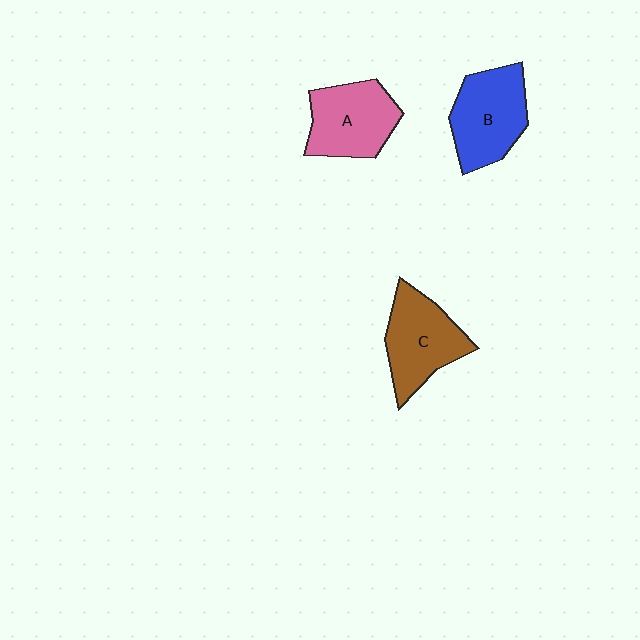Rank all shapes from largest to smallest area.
From largest to smallest: B (blue), C (brown), A (pink).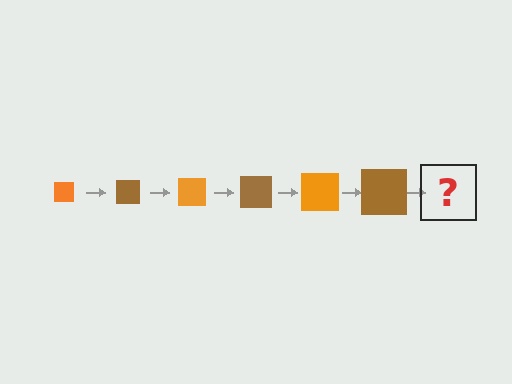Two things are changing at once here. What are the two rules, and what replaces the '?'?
The two rules are that the square grows larger each step and the color cycles through orange and brown. The '?' should be an orange square, larger than the previous one.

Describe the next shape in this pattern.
It should be an orange square, larger than the previous one.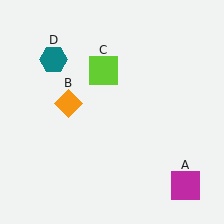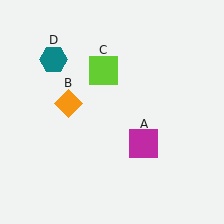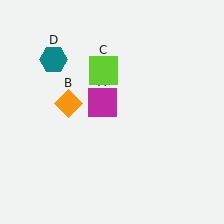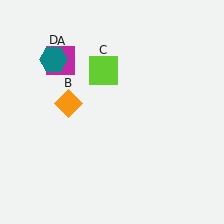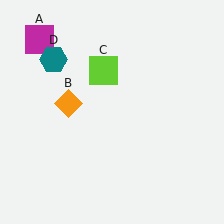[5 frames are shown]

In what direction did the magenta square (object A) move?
The magenta square (object A) moved up and to the left.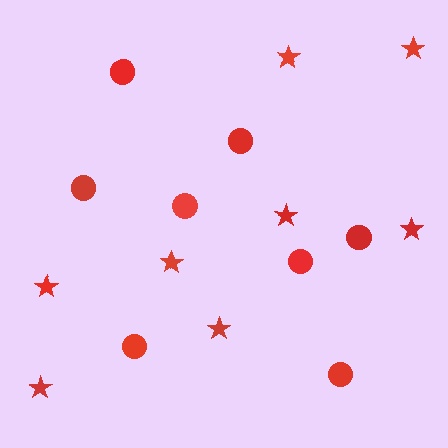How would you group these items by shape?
There are 2 groups: one group of circles (8) and one group of stars (8).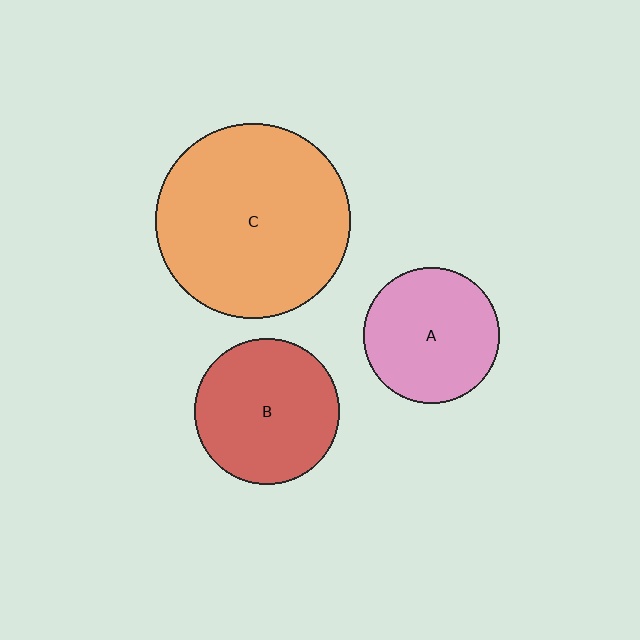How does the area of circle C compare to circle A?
Approximately 2.1 times.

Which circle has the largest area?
Circle C (orange).